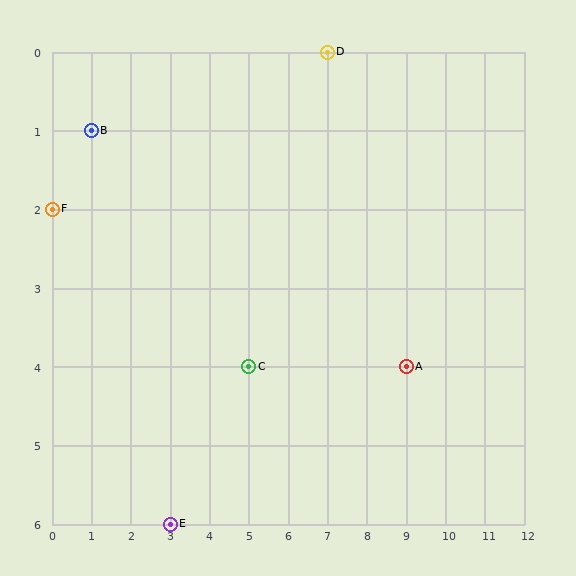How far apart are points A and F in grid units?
Points A and F are 9 columns and 2 rows apart (about 9.2 grid units diagonally).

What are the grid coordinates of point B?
Point B is at grid coordinates (1, 1).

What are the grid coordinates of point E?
Point E is at grid coordinates (3, 6).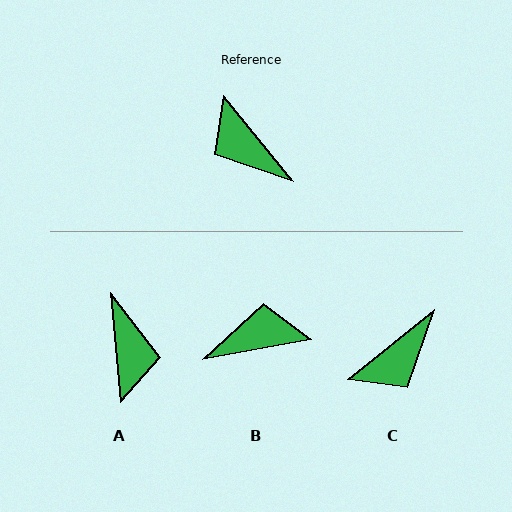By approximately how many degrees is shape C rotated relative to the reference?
Approximately 90 degrees counter-clockwise.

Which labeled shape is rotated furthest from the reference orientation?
A, about 146 degrees away.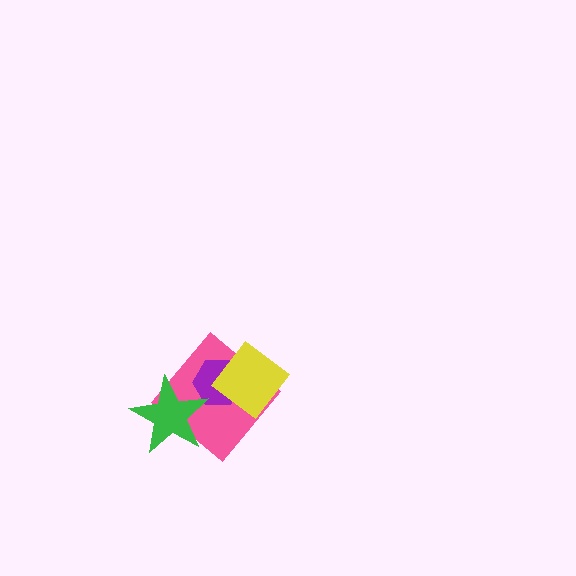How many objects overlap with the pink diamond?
3 objects overlap with the pink diamond.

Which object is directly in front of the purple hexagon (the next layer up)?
The green star is directly in front of the purple hexagon.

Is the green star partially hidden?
No, no other shape covers it.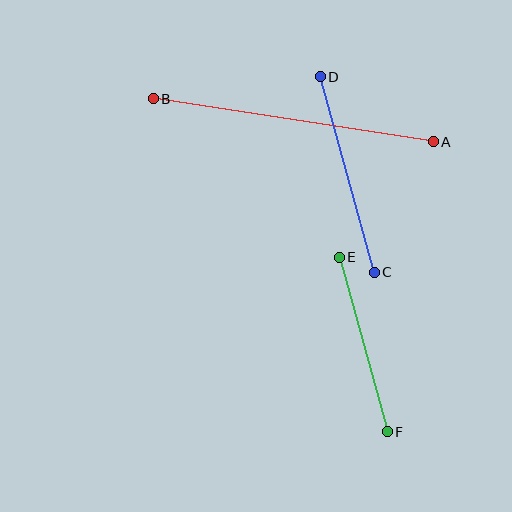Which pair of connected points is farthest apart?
Points A and B are farthest apart.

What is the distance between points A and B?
The distance is approximately 283 pixels.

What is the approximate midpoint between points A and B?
The midpoint is at approximately (293, 120) pixels.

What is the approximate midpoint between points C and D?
The midpoint is at approximately (347, 175) pixels.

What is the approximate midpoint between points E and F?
The midpoint is at approximately (363, 344) pixels.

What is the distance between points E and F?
The distance is approximately 181 pixels.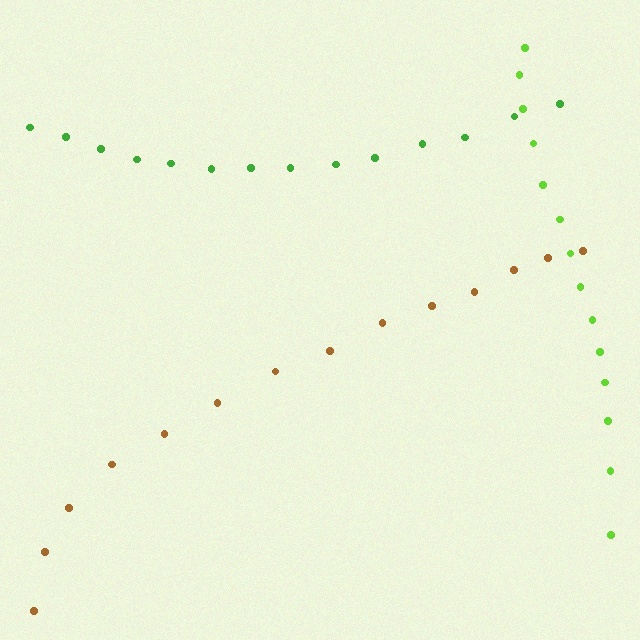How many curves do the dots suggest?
There are 3 distinct paths.